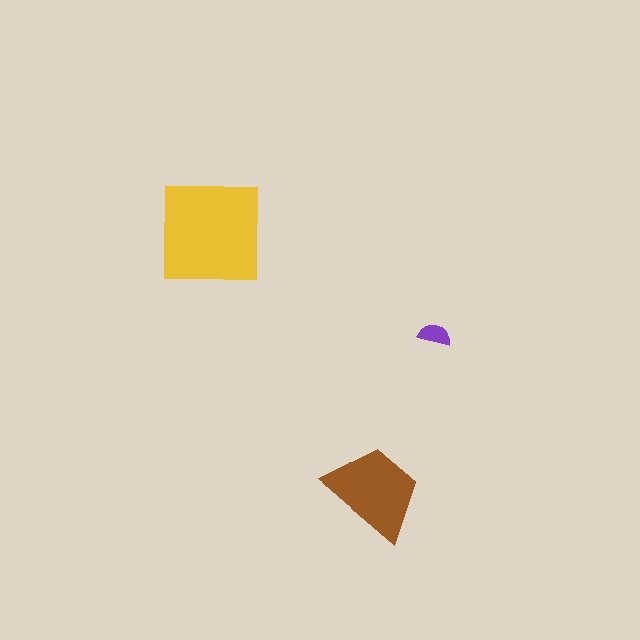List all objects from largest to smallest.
The yellow square, the brown trapezoid, the purple semicircle.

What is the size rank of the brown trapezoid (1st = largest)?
2nd.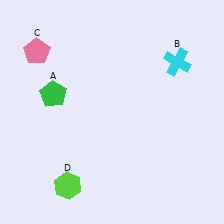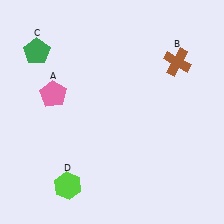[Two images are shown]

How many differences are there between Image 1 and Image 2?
There are 3 differences between the two images.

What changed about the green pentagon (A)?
In Image 1, A is green. In Image 2, it changed to pink.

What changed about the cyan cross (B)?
In Image 1, B is cyan. In Image 2, it changed to brown.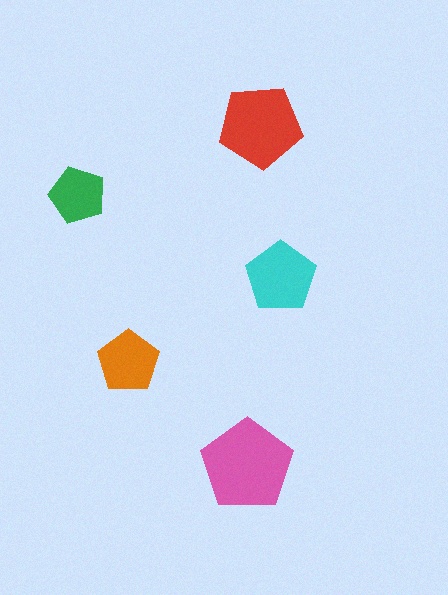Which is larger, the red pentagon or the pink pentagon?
The pink one.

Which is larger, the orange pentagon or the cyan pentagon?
The cyan one.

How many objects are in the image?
There are 5 objects in the image.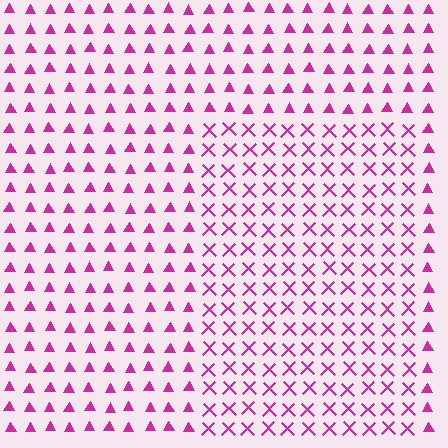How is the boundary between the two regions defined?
The boundary is defined by a change in element shape: X marks inside vs. triangles outside. All elements share the same color and spacing.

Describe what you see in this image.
The image is filled with small magenta elements arranged in a uniform grid. A rectangle-shaped region contains X marks, while the surrounding area contains triangles. The boundary is defined purely by the change in element shape.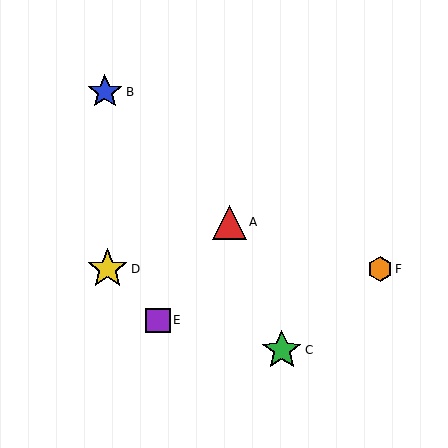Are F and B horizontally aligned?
No, F is at y≈269 and B is at y≈92.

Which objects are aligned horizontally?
Objects D, F are aligned horizontally.